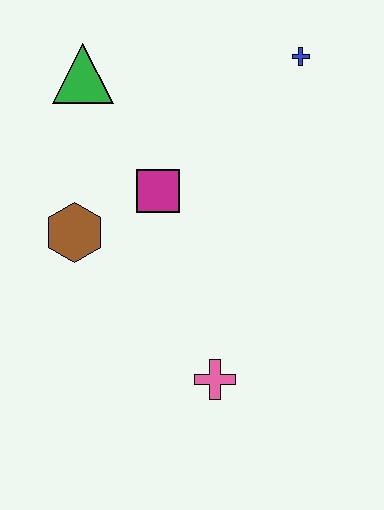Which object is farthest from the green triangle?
The pink cross is farthest from the green triangle.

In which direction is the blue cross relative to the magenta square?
The blue cross is to the right of the magenta square.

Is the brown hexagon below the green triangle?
Yes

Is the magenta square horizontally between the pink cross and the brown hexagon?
Yes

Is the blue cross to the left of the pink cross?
No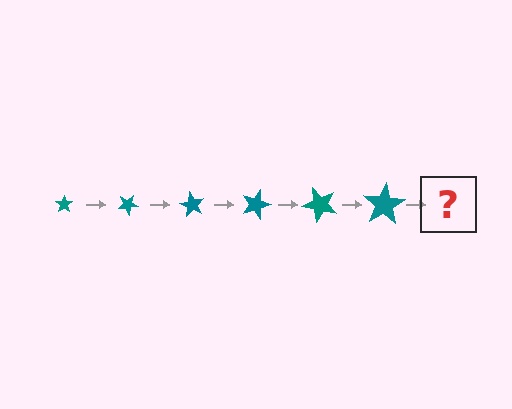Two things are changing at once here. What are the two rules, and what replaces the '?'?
The two rules are that the star grows larger each step and it rotates 30 degrees each step. The '?' should be a star, larger than the previous one and rotated 180 degrees from the start.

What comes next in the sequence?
The next element should be a star, larger than the previous one and rotated 180 degrees from the start.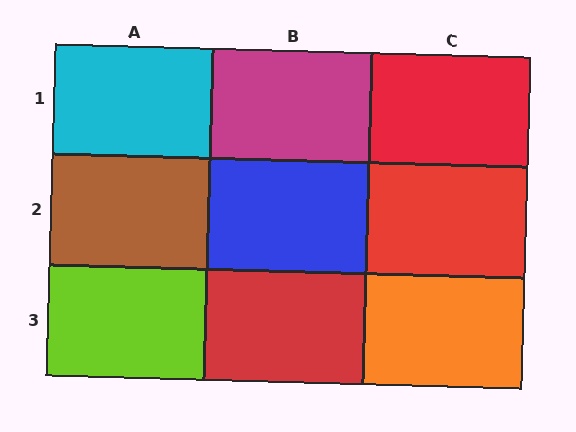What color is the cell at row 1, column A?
Cyan.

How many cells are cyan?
1 cell is cyan.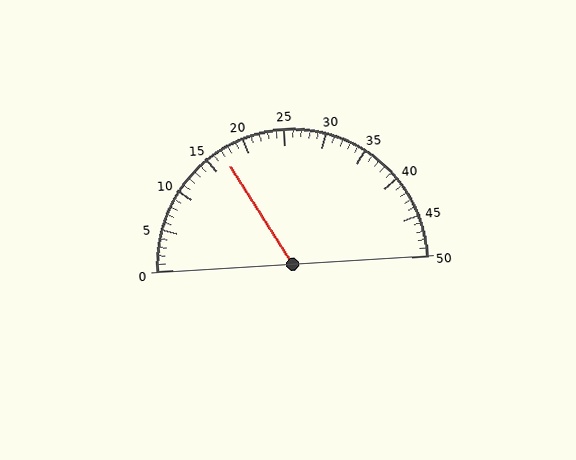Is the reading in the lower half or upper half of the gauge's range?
The reading is in the lower half of the range (0 to 50).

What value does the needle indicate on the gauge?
The needle indicates approximately 17.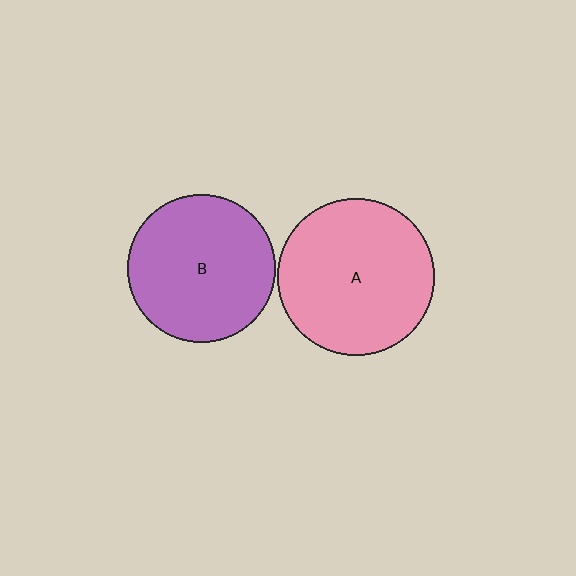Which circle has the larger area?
Circle A (pink).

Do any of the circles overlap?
No, none of the circles overlap.